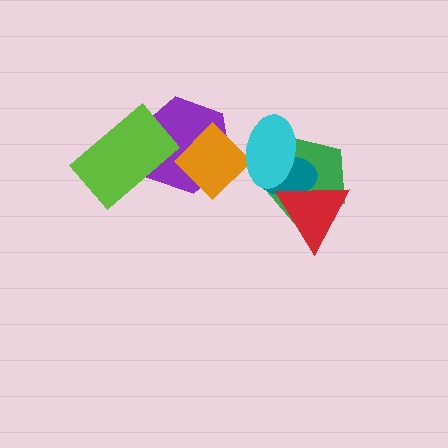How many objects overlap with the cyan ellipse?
3 objects overlap with the cyan ellipse.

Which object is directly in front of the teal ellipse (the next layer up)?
The red triangle is directly in front of the teal ellipse.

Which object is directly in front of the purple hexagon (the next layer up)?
The orange diamond is directly in front of the purple hexagon.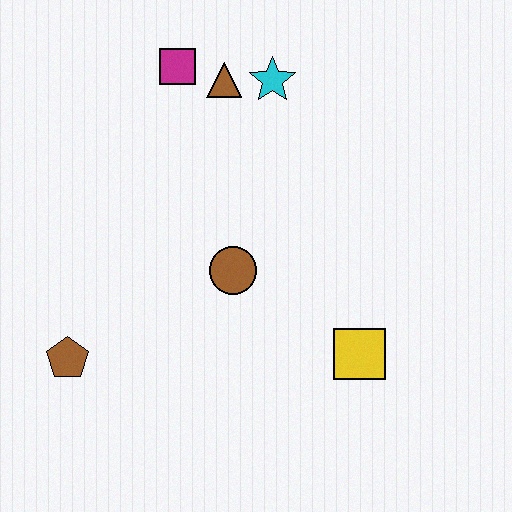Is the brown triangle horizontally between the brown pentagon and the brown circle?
Yes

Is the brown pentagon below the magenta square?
Yes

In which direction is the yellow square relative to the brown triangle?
The yellow square is below the brown triangle.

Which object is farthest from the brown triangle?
The brown pentagon is farthest from the brown triangle.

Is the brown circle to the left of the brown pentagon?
No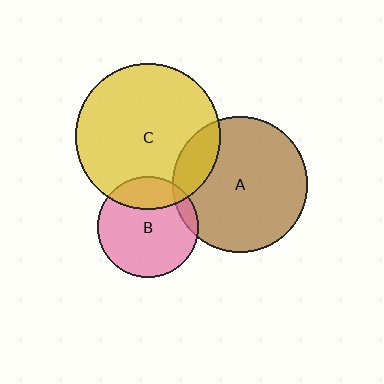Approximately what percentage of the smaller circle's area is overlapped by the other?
Approximately 10%.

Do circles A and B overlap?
Yes.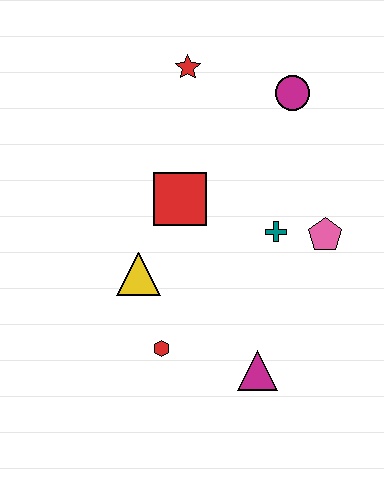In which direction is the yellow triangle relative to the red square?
The yellow triangle is below the red square.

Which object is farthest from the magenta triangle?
The red star is farthest from the magenta triangle.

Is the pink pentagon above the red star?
No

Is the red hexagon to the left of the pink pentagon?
Yes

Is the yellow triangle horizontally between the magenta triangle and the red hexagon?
No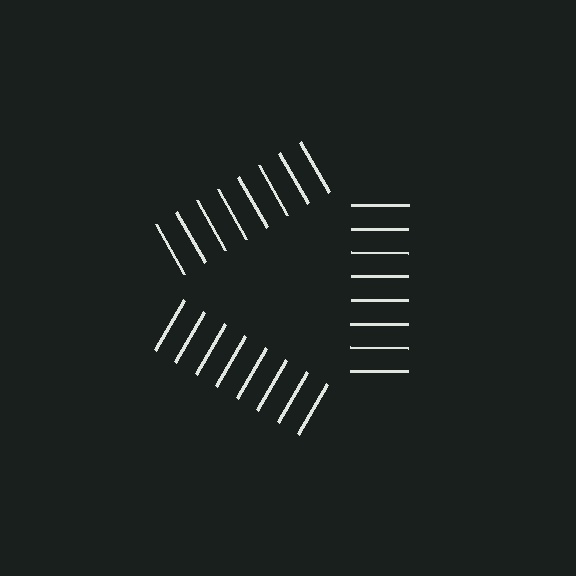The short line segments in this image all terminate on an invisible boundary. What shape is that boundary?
An illusory triangle — the line segments terminate on its edges but no continuous stroke is drawn.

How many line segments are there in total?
24 — 8 along each of the 3 edges.